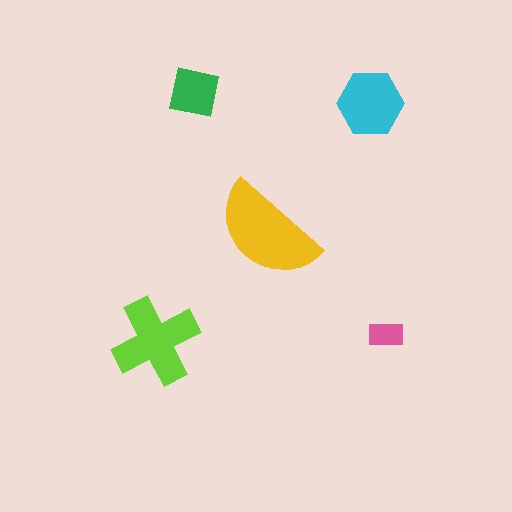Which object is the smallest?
The pink rectangle.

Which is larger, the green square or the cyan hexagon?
The cyan hexagon.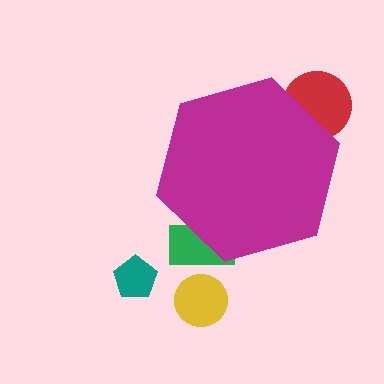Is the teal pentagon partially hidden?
No, the teal pentagon is fully visible.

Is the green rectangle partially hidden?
Yes, the green rectangle is partially hidden behind the magenta hexagon.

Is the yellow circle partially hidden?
No, the yellow circle is fully visible.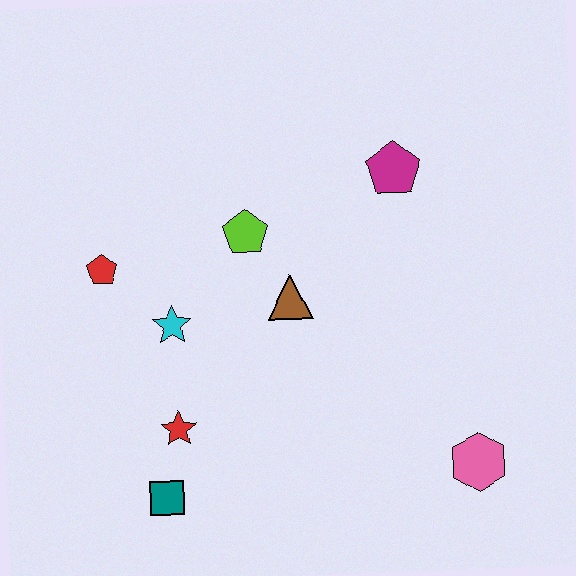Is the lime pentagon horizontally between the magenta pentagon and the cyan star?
Yes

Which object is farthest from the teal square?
The magenta pentagon is farthest from the teal square.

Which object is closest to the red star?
The teal square is closest to the red star.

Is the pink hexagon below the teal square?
No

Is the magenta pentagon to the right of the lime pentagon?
Yes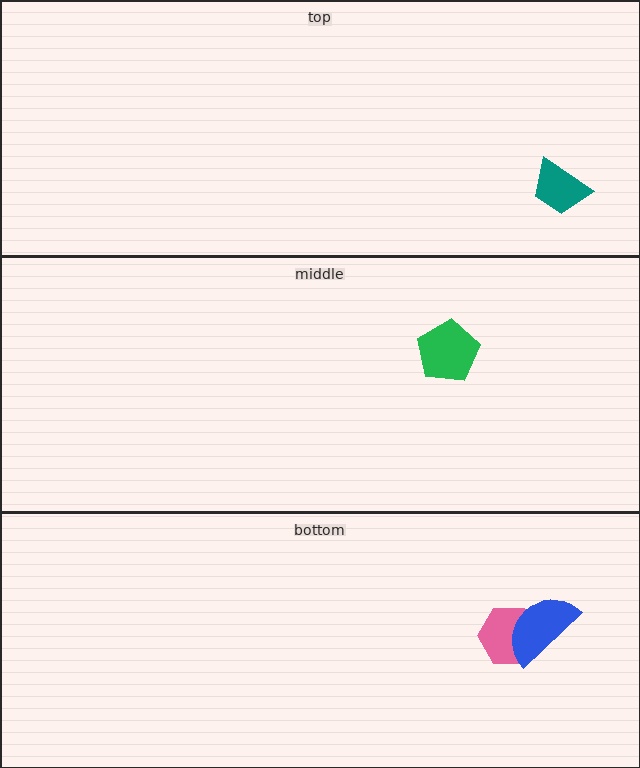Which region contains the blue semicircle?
The bottom region.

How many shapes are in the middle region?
1.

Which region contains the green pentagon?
The middle region.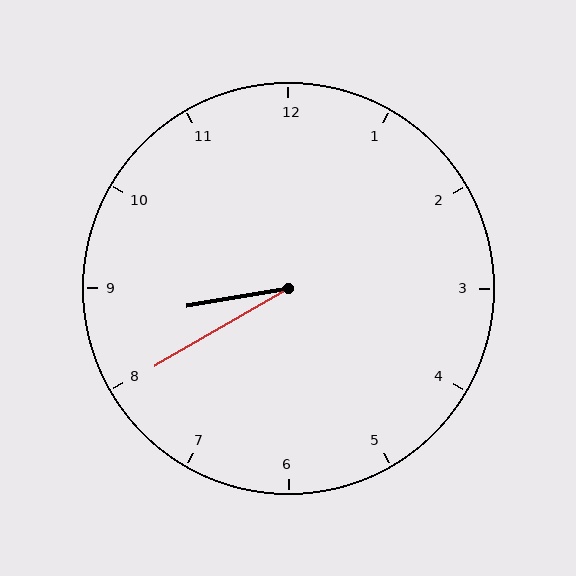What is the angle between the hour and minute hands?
Approximately 20 degrees.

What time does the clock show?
8:40.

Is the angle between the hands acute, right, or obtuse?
It is acute.